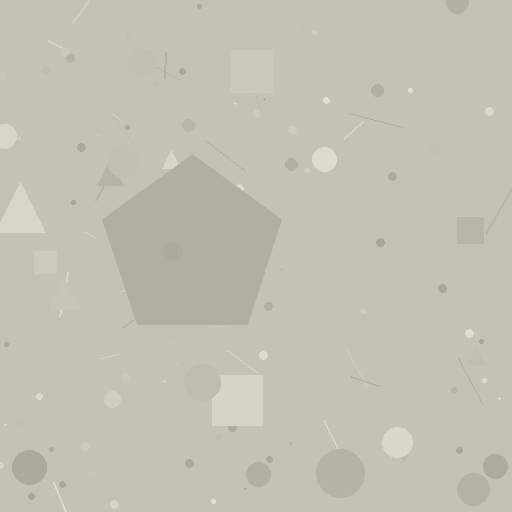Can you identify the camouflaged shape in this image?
The camouflaged shape is a pentagon.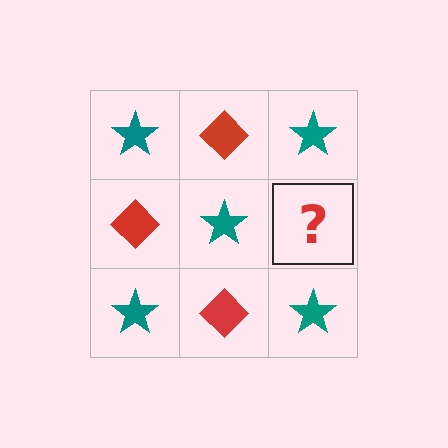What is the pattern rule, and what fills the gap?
The rule is that it alternates teal star and red diamond in a checkerboard pattern. The gap should be filled with a red diamond.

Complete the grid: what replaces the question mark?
The question mark should be replaced with a red diamond.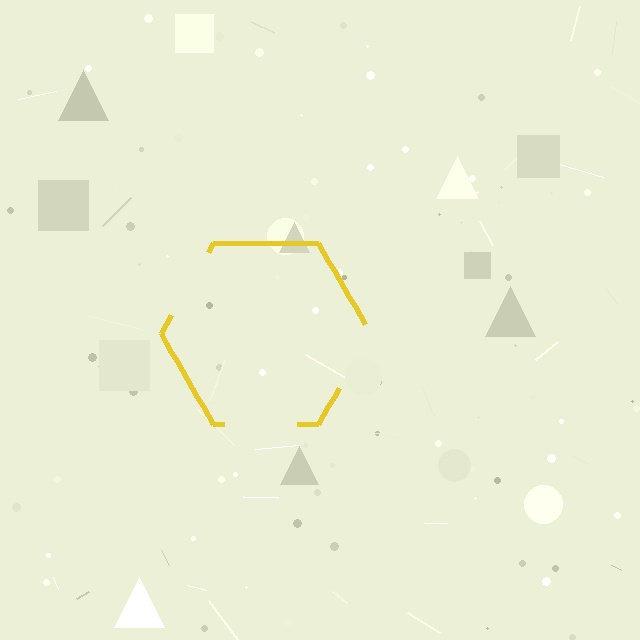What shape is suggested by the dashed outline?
The dashed outline suggests a hexagon.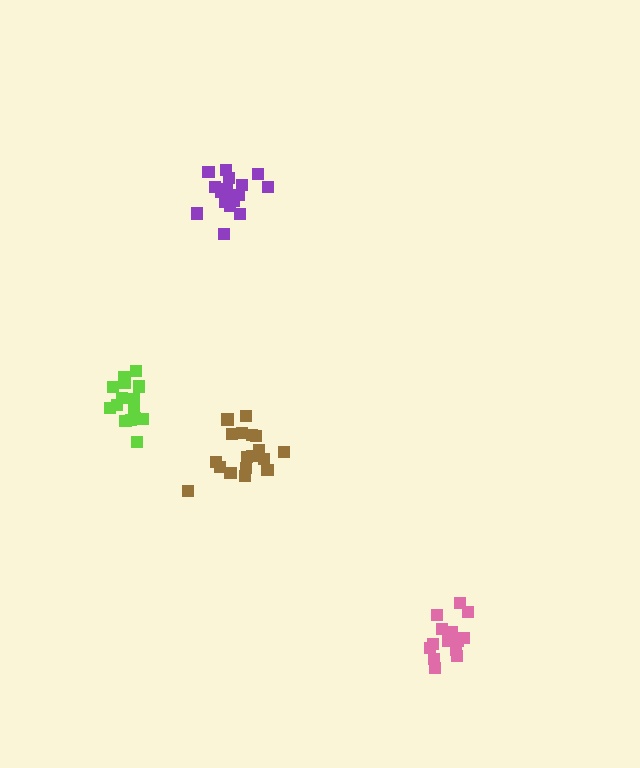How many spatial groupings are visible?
There are 4 spatial groupings.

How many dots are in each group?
Group 1: 15 dots, Group 2: 19 dots, Group 3: 15 dots, Group 4: 18 dots (67 total).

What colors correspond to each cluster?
The clusters are colored: pink, brown, lime, purple.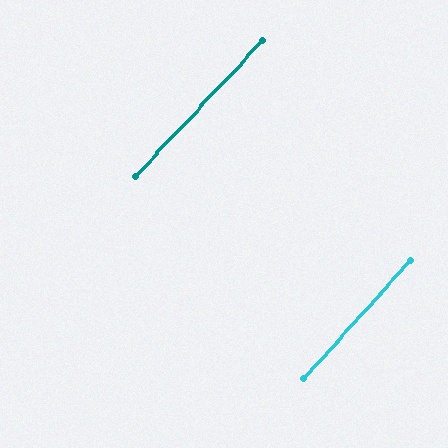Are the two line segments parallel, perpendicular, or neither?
Parallel — their directions differ by only 1.0°.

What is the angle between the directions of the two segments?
Approximately 1 degree.